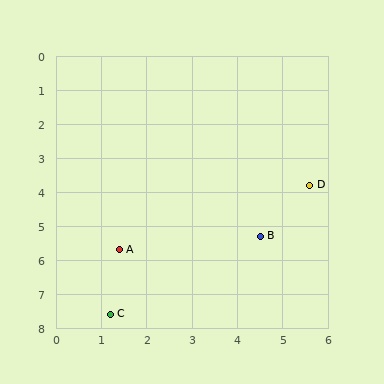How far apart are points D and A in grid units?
Points D and A are about 4.6 grid units apart.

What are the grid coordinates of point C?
Point C is at approximately (1.2, 7.6).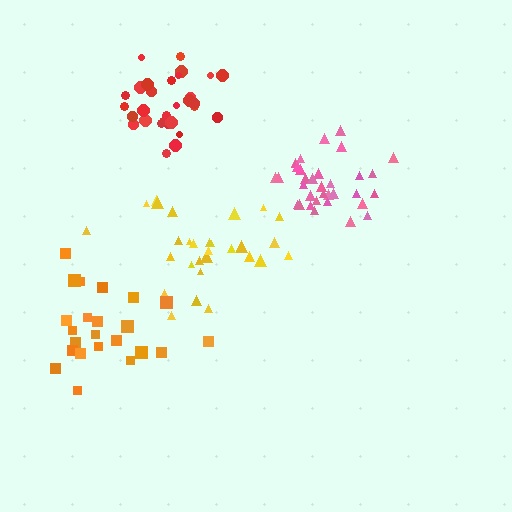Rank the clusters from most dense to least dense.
red, pink, orange, yellow.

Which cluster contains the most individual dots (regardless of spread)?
Pink (34).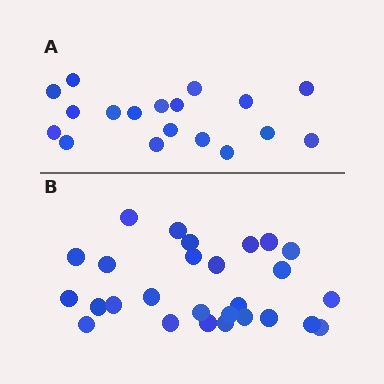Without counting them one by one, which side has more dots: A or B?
Region B (the bottom region) has more dots.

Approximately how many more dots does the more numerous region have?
Region B has roughly 8 or so more dots than region A.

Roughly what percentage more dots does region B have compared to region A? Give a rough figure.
About 50% more.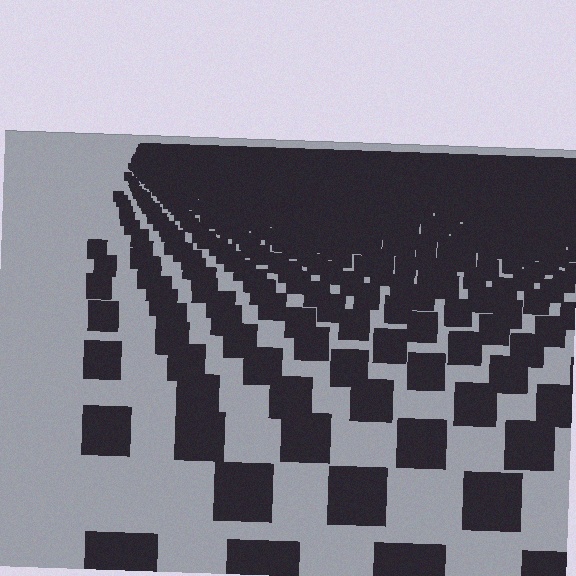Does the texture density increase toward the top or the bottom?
Density increases toward the top.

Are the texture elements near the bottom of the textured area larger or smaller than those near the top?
Larger. Near the bottom, elements are closer to the viewer and appear at a bigger on-screen size.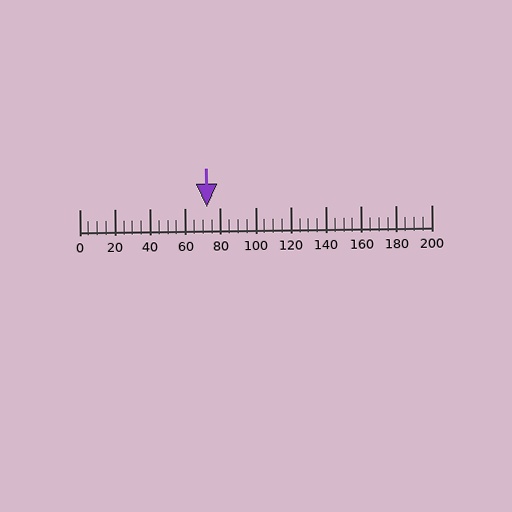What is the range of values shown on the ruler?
The ruler shows values from 0 to 200.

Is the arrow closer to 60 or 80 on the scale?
The arrow is closer to 80.